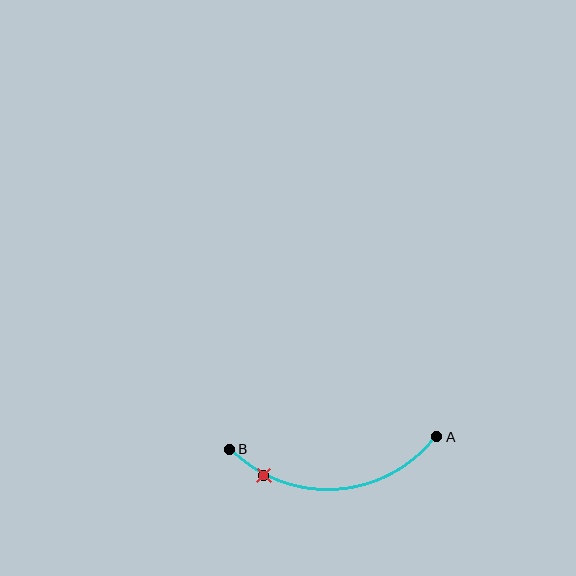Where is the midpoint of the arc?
The arc midpoint is the point on the curve farthest from the straight line joining A and B. It sits below that line.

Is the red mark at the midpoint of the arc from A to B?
No. The red mark lies on the arc but is closer to endpoint B. The arc midpoint would be at the point on the curve equidistant along the arc from both A and B.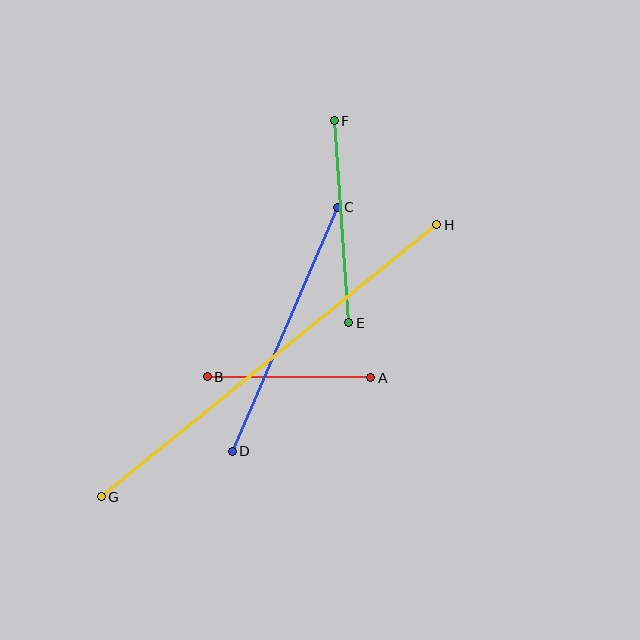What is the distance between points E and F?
The distance is approximately 202 pixels.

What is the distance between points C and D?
The distance is approximately 266 pixels.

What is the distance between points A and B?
The distance is approximately 164 pixels.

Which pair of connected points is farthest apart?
Points G and H are farthest apart.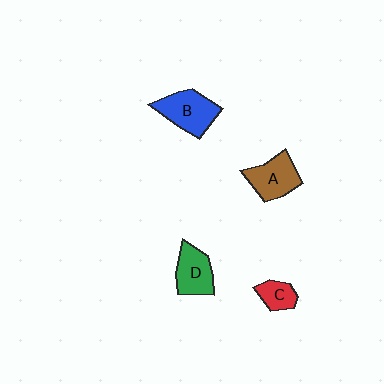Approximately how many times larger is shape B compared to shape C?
Approximately 2.1 times.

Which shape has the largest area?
Shape B (blue).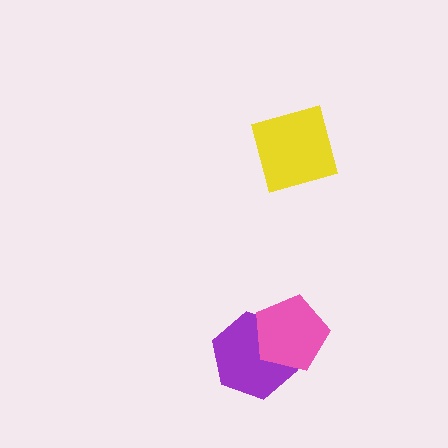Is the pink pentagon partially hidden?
No, no other shape covers it.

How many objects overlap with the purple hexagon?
1 object overlaps with the purple hexagon.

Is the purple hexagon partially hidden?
Yes, it is partially covered by another shape.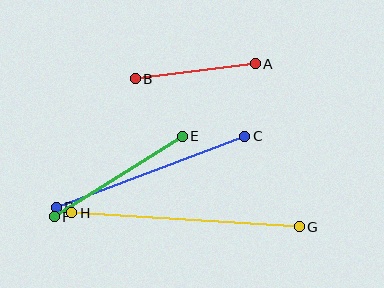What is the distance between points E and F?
The distance is approximately 152 pixels.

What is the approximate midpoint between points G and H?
The midpoint is at approximately (186, 220) pixels.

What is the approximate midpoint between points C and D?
The midpoint is at approximately (150, 172) pixels.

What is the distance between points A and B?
The distance is approximately 121 pixels.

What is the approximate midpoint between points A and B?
The midpoint is at approximately (195, 71) pixels.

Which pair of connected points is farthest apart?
Points G and H are farthest apart.